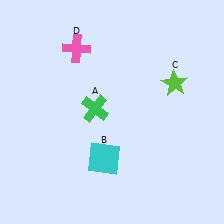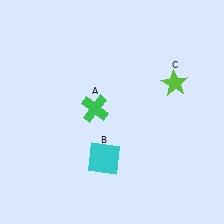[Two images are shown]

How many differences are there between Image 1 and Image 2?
There is 1 difference between the two images.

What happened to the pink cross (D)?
The pink cross (D) was removed in Image 2. It was in the top-left area of Image 1.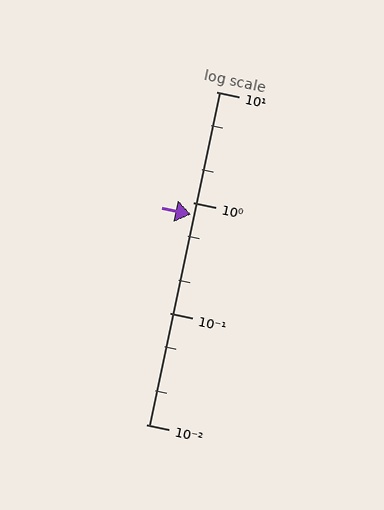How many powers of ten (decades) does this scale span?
The scale spans 3 decades, from 0.01 to 10.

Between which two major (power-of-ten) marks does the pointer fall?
The pointer is between 0.1 and 1.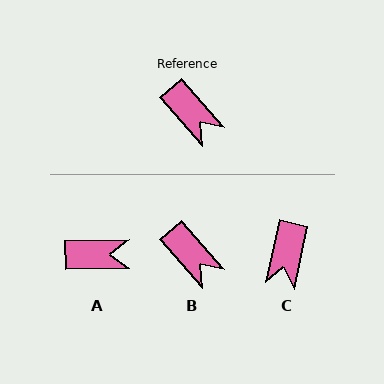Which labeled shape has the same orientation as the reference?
B.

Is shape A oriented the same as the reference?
No, it is off by about 50 degrees.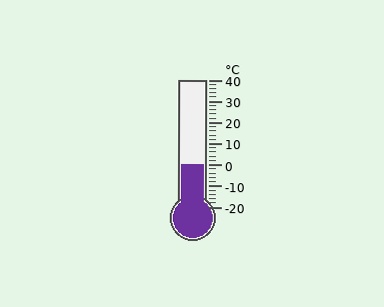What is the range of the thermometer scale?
The thermometer scale ranges from -20°C to 40°C.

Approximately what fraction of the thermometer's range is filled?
The thermometer is filled to approximately 35% of its range.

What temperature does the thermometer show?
The thermometer shows approximately 0°C.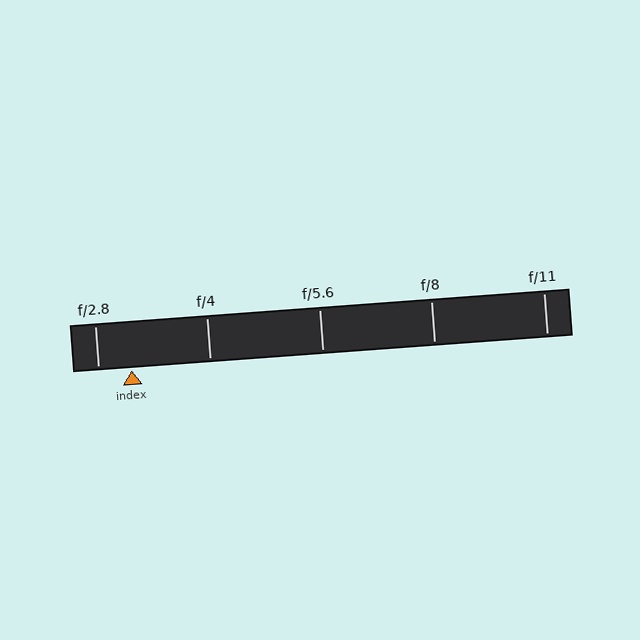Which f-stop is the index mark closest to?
The index mark is closest to f/2.8.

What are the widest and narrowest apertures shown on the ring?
The widest aperture shown is f/2.8 and the narrowest is f/11.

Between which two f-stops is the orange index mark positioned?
The index mark is between f/2.8 and f/4.